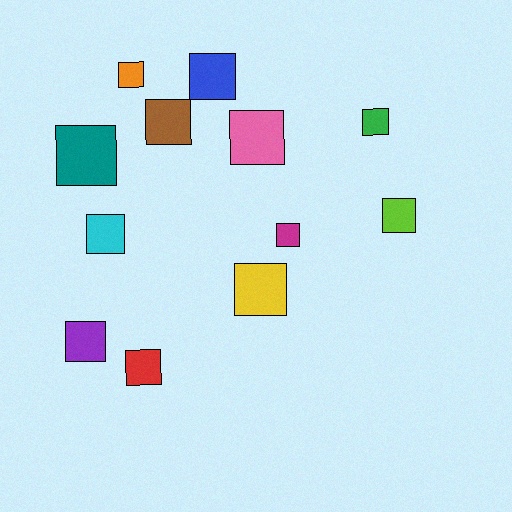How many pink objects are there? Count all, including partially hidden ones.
There is 1 pink object.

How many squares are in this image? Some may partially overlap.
There are 12 squares.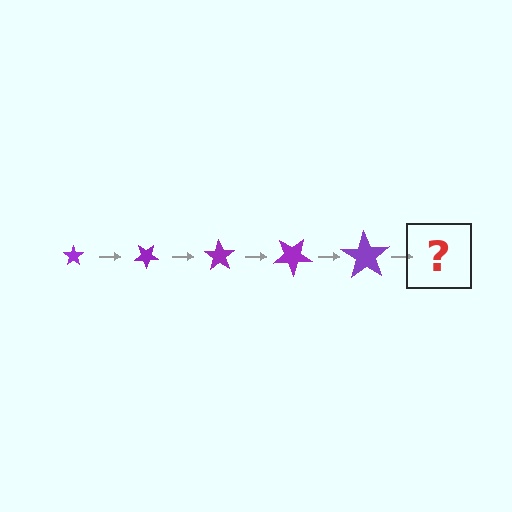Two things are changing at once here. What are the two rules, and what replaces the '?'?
The two rules are that the star grows larger each step and it rotates 35 degrees each step. The '?' should be a star, larger than the previous one and rotated 175 degrees from the start.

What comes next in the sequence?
The next element should be a star, larger than the previous one and rotated 175 degrees from the start.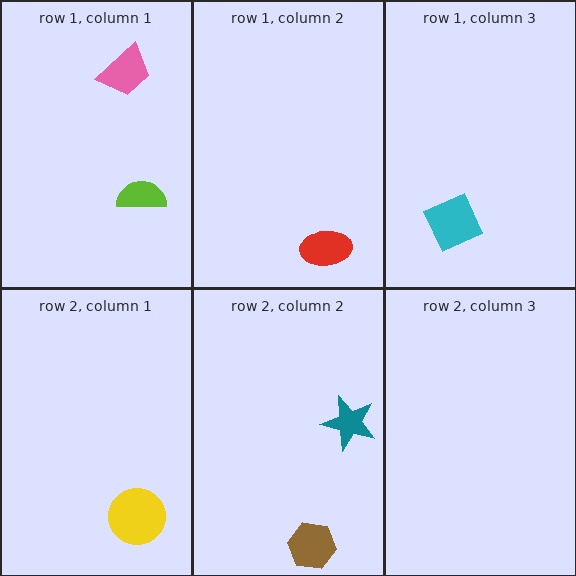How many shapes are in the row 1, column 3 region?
1.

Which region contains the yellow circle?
The row 2, column 1 region.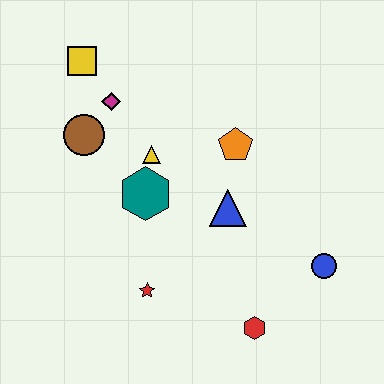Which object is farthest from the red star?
The yellow square is farthest from the red star.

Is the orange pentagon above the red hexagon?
Yes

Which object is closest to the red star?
The teal hexagon is closest to the red star.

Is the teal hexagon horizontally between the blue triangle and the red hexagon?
No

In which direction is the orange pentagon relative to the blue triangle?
The orange pentagon is above the blue triangle.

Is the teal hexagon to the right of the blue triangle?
No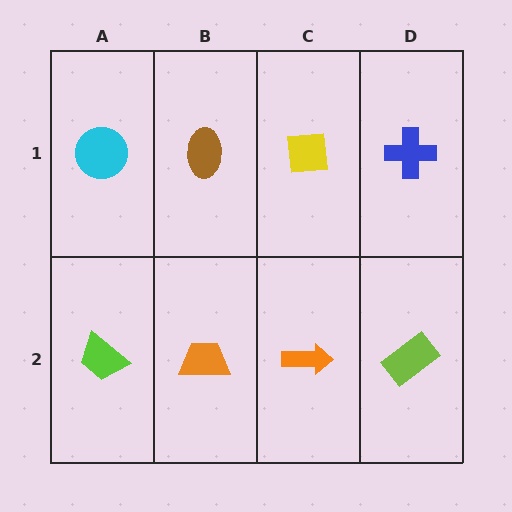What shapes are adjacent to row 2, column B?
A brown ellipse (row 1, column B), a lime trapezoid (row 2, column A), an orange arrow (row 2, column C).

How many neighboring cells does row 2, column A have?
2.